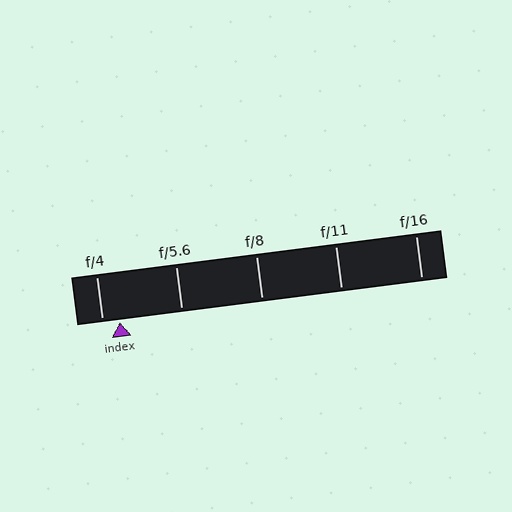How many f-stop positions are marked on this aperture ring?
There are 5 f-stop positions marked.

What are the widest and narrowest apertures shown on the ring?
The widest aperture shown is f/4 and the narrowest is f/16.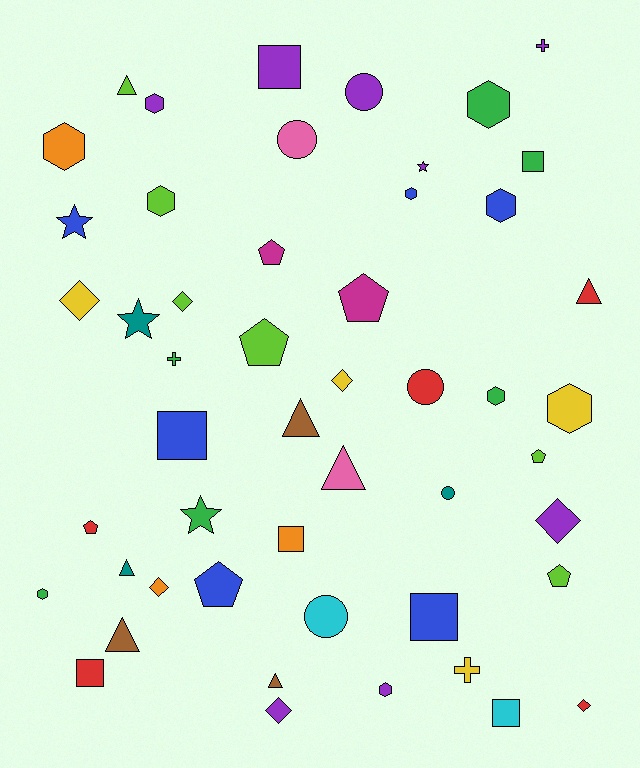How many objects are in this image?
There are 50 objects.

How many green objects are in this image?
There are 6 green objects.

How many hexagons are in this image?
There are 10 hexagons.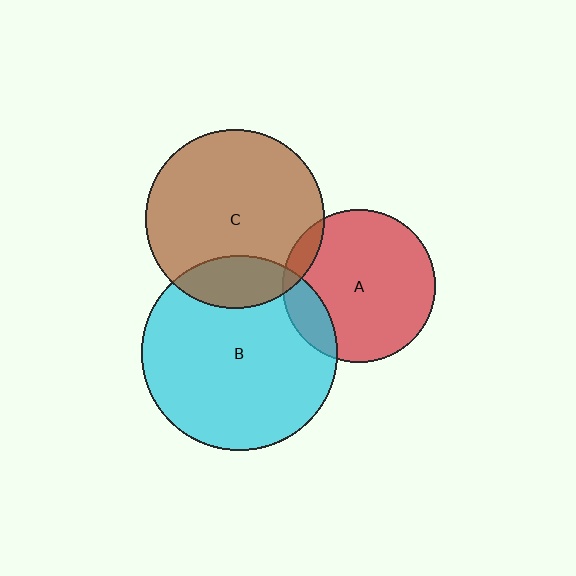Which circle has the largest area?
Circle B (cyan).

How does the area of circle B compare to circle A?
Approximately 1.6 times.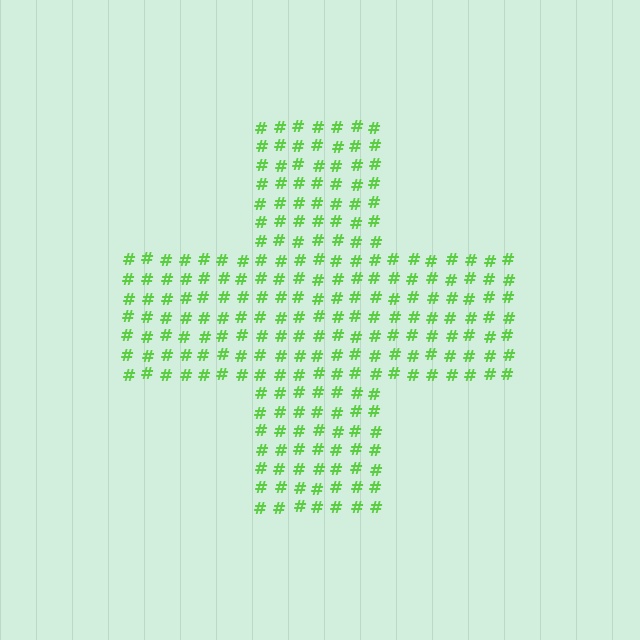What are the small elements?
The small elements are hash symbols.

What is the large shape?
The large shape is a cross.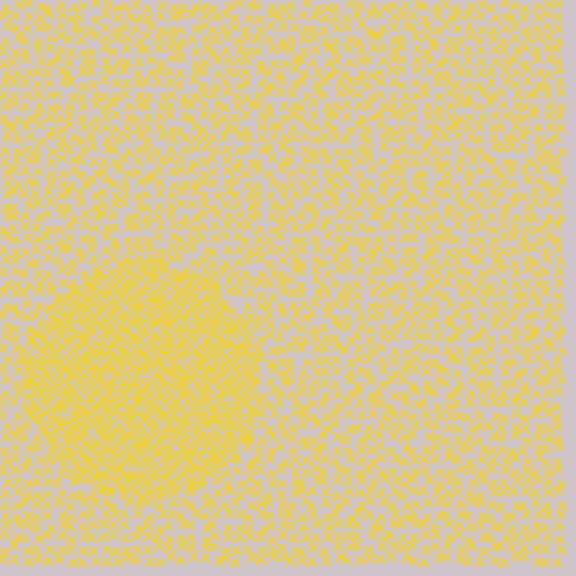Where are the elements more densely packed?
The elements are more densely packed inside the circle boundary.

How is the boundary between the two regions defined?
The boundary is defined by a change in element density (approximately 2.1x ratio). All elements are the same color, size, and shape.